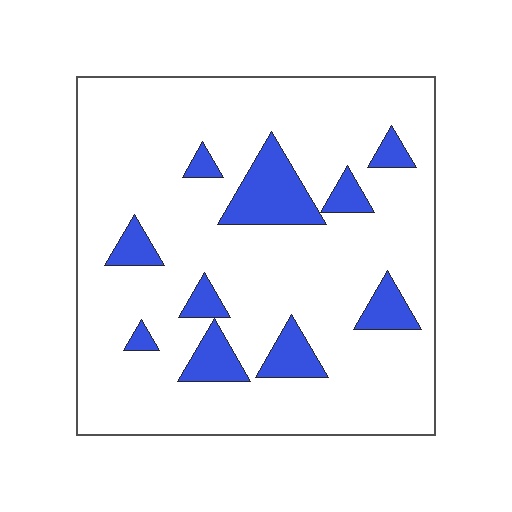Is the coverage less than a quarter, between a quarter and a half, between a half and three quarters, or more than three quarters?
Less than a quarter.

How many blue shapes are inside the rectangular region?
10.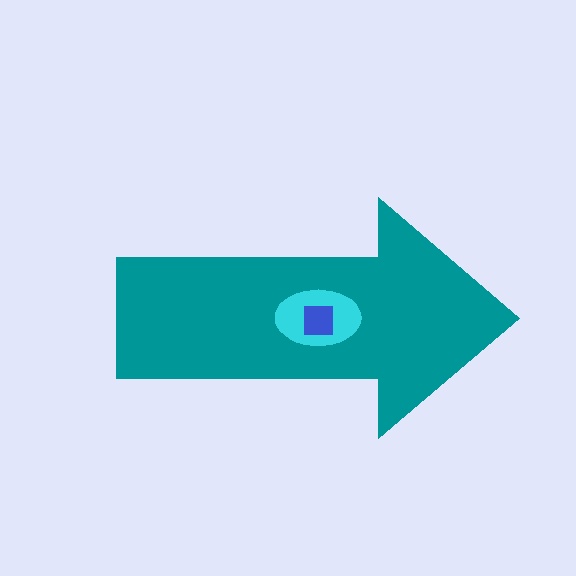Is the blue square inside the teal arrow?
Yes.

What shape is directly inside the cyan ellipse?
The blue square.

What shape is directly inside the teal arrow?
The cyan ellipse.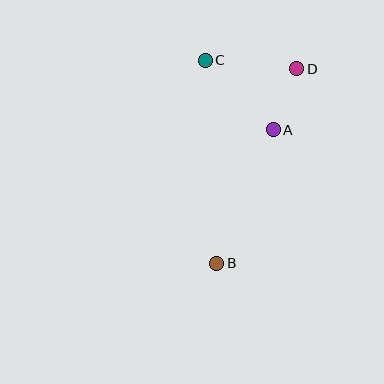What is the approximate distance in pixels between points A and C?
The distance between A and C is approximately 97 pixels.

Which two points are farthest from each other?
Points B and D are farthest from each other.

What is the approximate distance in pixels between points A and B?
The distance between A and B is approximately 145 pixels.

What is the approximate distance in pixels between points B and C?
The distance between B and C is approximately 204 pixels.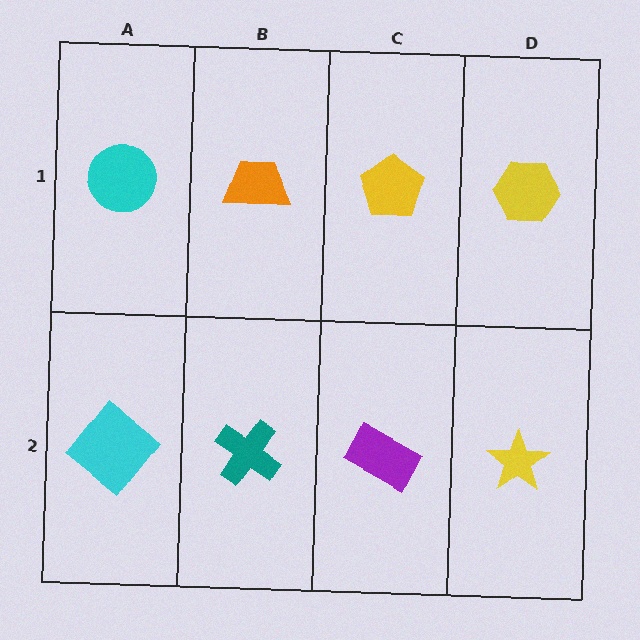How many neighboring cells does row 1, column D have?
2.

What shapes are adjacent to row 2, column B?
An orange trapezoid (row 1, column B), a cyan diamond (row 2, column A), a purple rectangle (row 2, column C).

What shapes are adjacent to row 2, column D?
A yellow hexagon (row 1, column D), a purple rectangle (row 2, column C).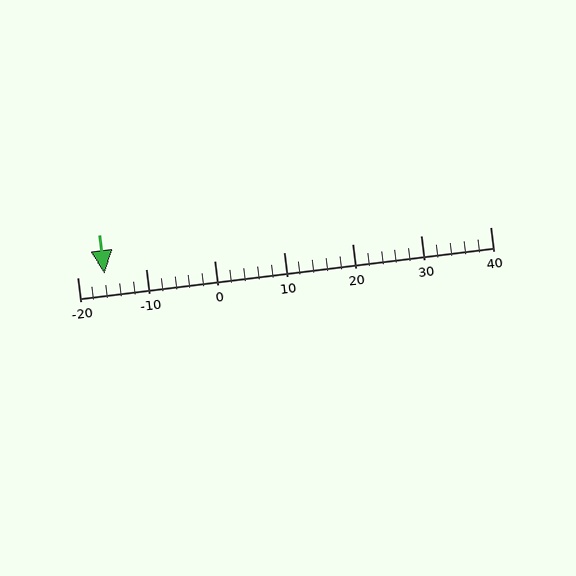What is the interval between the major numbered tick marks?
The major tick marks are spaced 10 units apart.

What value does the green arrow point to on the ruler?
The green arrow points to approximately -16.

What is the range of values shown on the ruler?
The ruler shows values from -20 to 40.